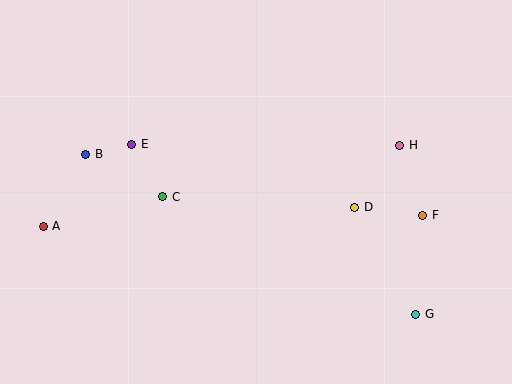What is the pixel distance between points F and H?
The distance between F and H is 74 pixels.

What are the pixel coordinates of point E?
Point E is at (132, 144).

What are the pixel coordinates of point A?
Point A is at (43, 226).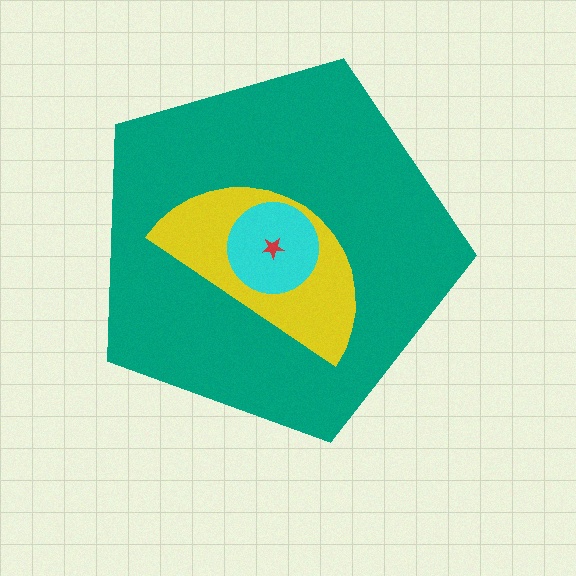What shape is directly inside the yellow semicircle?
The cyan circle.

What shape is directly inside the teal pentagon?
The yellow semicircle.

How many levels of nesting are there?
4.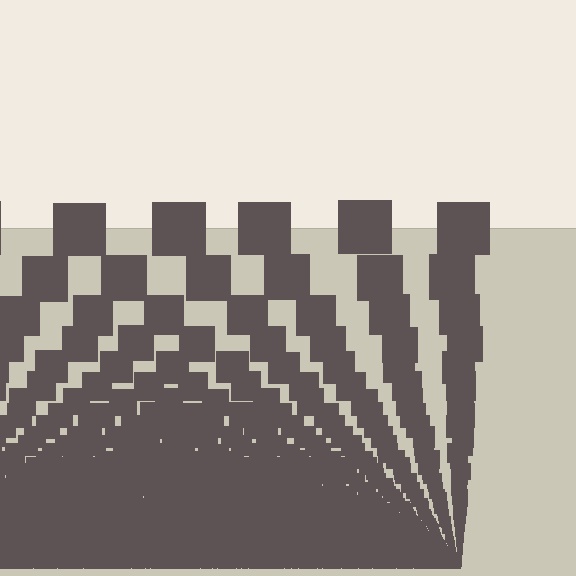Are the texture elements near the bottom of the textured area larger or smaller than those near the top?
Smaller. The gradient is inverted — elements near the bottom are smaller and denser.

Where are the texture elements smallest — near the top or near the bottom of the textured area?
Near the bottom.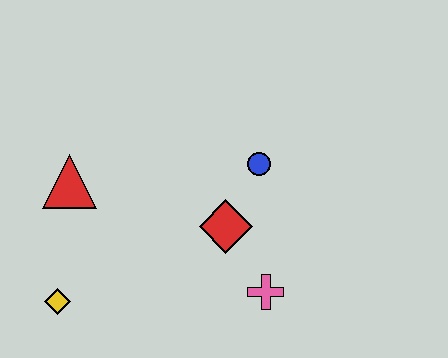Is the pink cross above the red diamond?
No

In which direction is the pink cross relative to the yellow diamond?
The pink cross is to the right of the yellow diamond.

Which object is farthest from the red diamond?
The yellow diamond is farthest from the red diamond.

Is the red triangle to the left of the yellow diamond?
No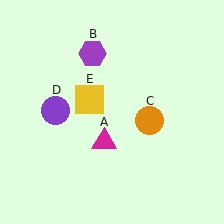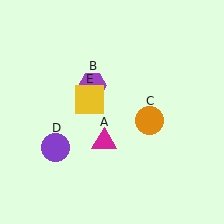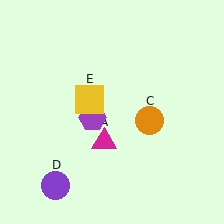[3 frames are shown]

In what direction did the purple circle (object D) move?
The purple circle (object D) moved down.